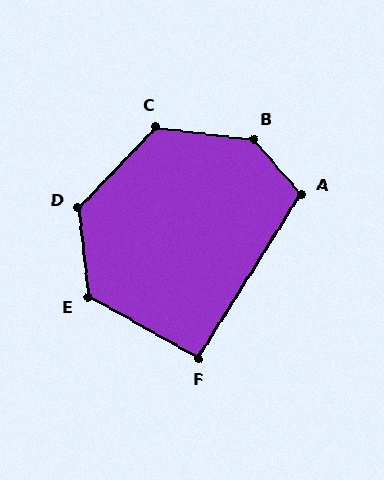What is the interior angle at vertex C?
Approximately 127 degrees (obtuse).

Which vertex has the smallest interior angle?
F, at approximately 93 degrees.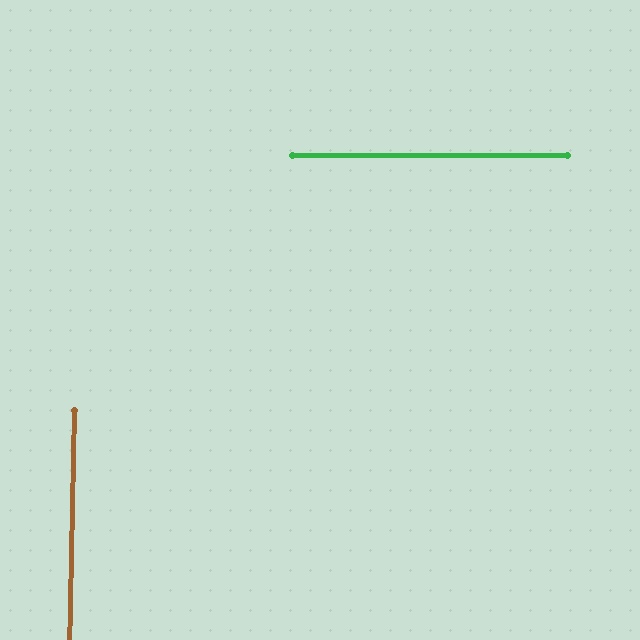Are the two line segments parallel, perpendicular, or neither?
Perpendicular — they meet at approximately 89°.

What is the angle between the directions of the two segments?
Approximately 89 degrees.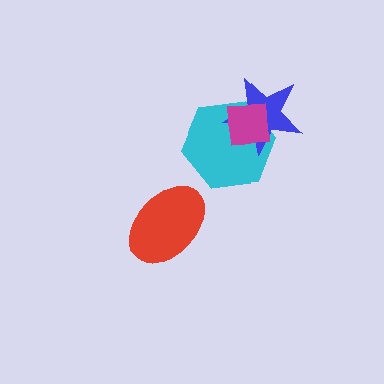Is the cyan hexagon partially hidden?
Yes, it is partially covered by another shape.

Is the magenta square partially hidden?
No, no other shape covers it.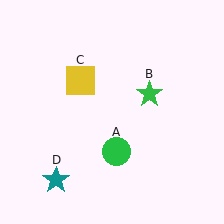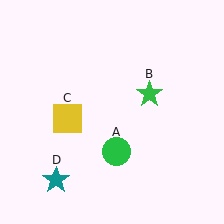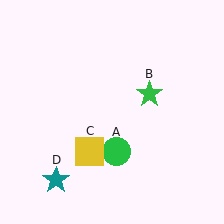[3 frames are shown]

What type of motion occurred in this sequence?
The yellow square (object C) rotated counterclockwise around the center of the scene.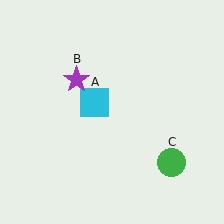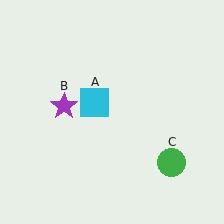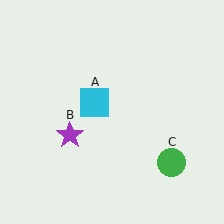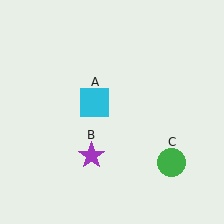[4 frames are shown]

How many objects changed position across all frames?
1 object changed position: purple star (object B).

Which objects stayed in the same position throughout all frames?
Cyan square (object A) and green circle (object C) remained stationary.